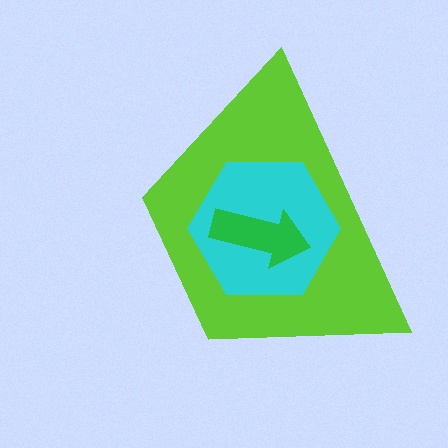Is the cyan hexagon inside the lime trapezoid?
Yes.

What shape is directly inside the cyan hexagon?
The green arrow.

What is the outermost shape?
The lime trapezoid.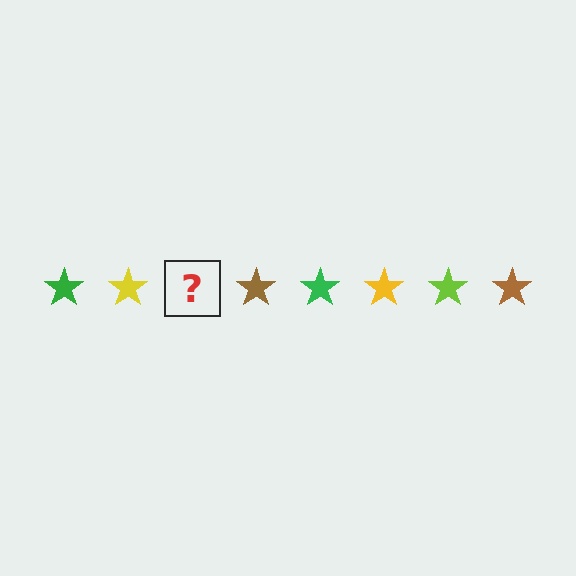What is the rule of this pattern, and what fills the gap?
The rule is that the pattern cycles through green, yellow, lime, brown stars. The gap should be filled with a lime star.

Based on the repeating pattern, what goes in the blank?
The blank should be a lime star.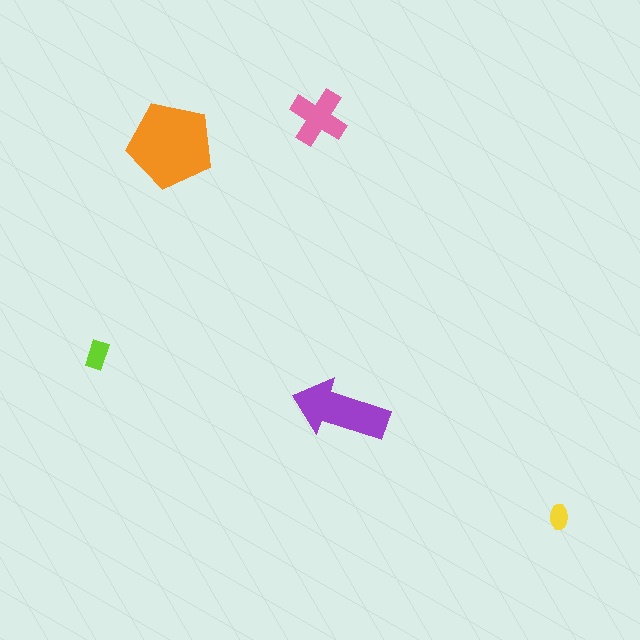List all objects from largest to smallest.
The orange pentagon, the purple arrow, the pink cross, the lime rectangle, the yellow ellipse.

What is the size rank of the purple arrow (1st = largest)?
2nd.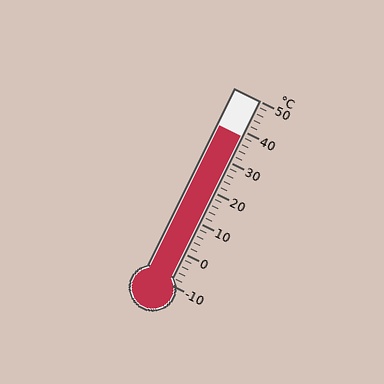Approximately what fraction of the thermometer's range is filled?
The thermometer is filled to approximately 80% of its range.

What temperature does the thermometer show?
The thermometer shows approximately 38°C.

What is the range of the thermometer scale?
The thermometer scale ranges from -10°C to 50°C.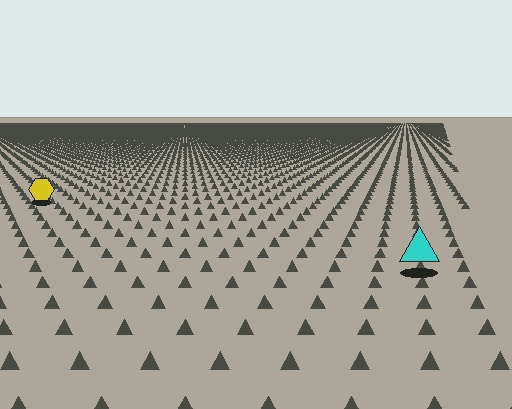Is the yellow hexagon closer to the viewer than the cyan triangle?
No. The cyan triangle is closer — you can tell from the texture gradient: the ground texture is coarser near it.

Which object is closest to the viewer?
The cyan triangle is closest. The texture marks near it are larger and more spread out.